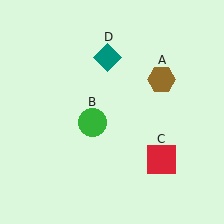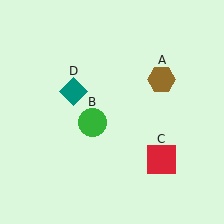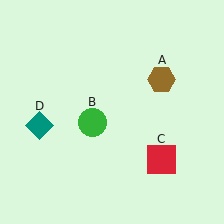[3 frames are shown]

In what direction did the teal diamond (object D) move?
The teal diamond (object D) moved down and to the left.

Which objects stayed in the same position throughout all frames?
Brown hexagon (object A) and green circle (object B) and red square (object C) remained stationary.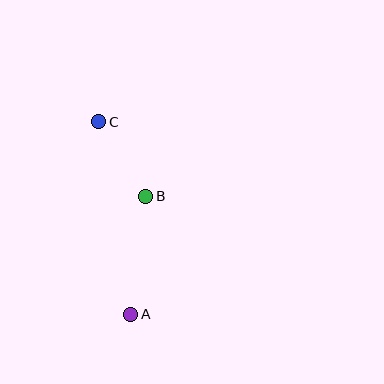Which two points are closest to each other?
Points B and C are closest to each other.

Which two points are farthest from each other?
Points A and C are farthest from each other.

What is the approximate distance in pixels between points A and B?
The distance between A and B is approximately 119 pixels.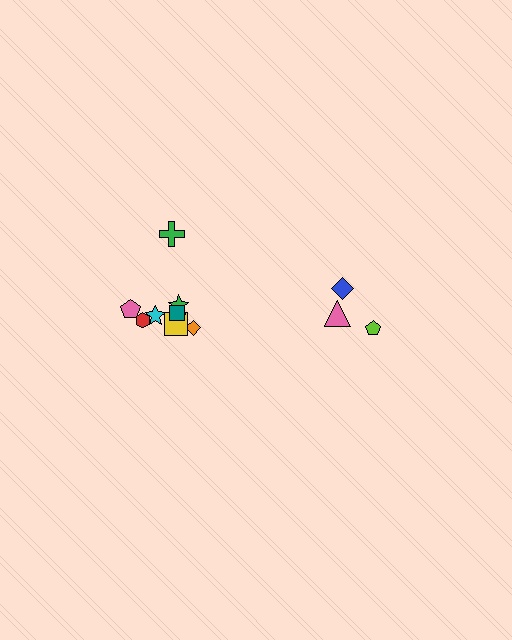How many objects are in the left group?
There are 8 objects.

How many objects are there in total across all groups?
There are 11 objects.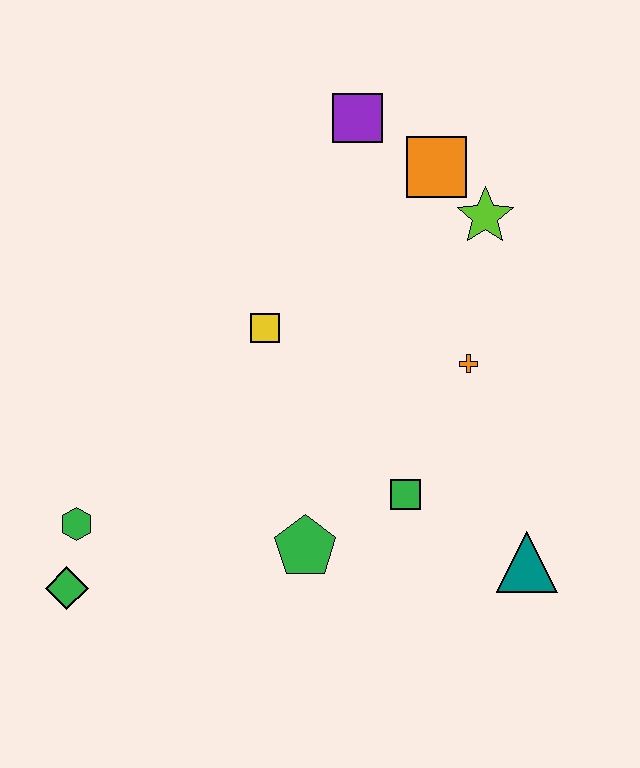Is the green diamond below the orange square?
Yes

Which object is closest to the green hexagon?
The green diamond is closest to the green hexagon.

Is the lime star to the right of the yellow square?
Yes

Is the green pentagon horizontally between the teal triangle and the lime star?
No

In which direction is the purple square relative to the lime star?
The purple square is to the left of the lime star.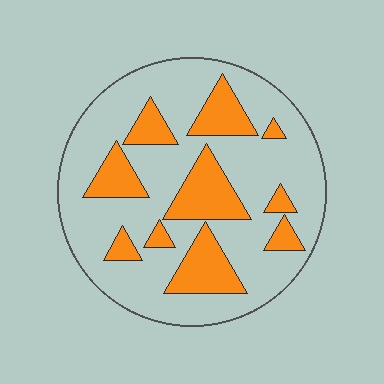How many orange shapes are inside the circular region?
10.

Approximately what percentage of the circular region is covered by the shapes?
Approximately 25%.